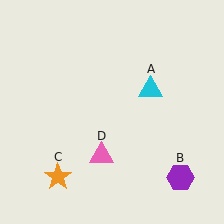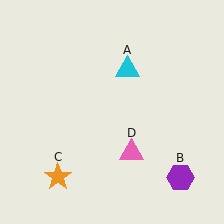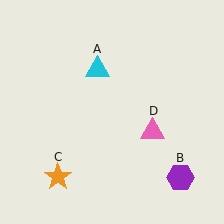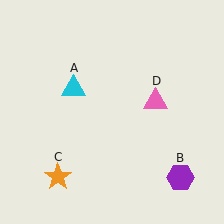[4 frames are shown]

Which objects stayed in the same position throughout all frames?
Purple hexagon (object B) and orange star (object C) remained stationary.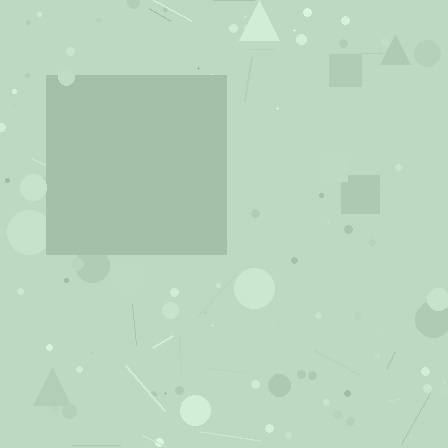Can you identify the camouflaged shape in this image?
The camouflaged shape is a square.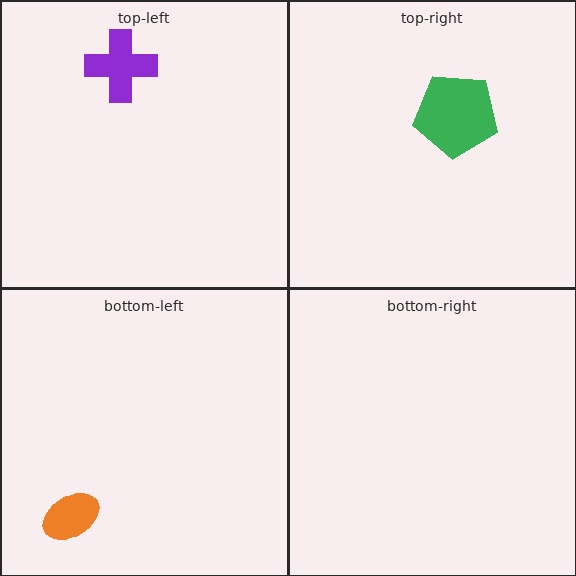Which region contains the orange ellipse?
The bottom-left region.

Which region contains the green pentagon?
The top-right region.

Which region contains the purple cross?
The top-left region.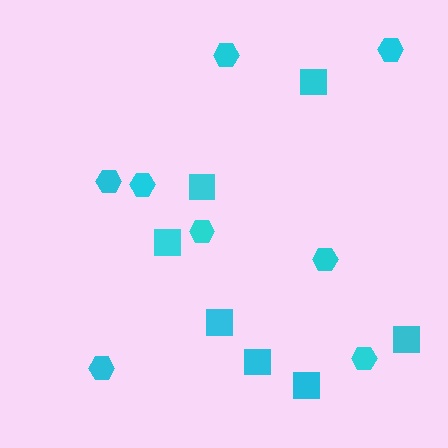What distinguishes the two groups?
There are 2 groups: one group of squares (7) and one group of hexagons (8).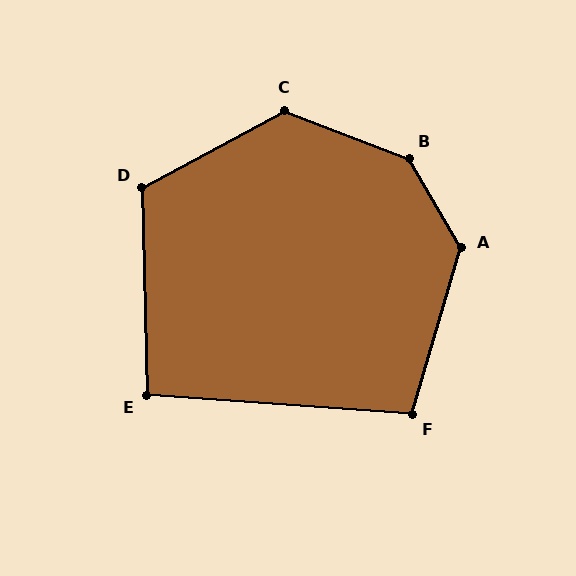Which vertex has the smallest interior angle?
E, at approximately 96 degrees.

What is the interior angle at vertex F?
Approximately 102 degrees (obtuse).